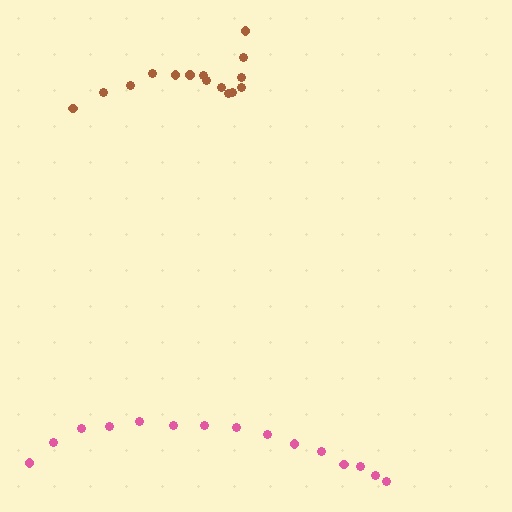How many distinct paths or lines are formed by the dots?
There are 2 distinct paths.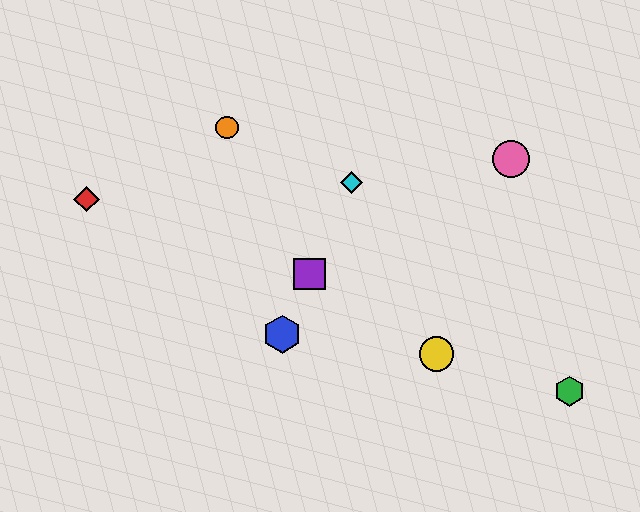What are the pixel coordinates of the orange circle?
The orange circle is at (227, 128).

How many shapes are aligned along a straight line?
3 shapes (the blue hexagon, the purple square, the cyan diamond) are aligned along a straight line.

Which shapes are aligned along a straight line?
The blue hexagon, the purple square, the cyan diamond are aligned along a straight line.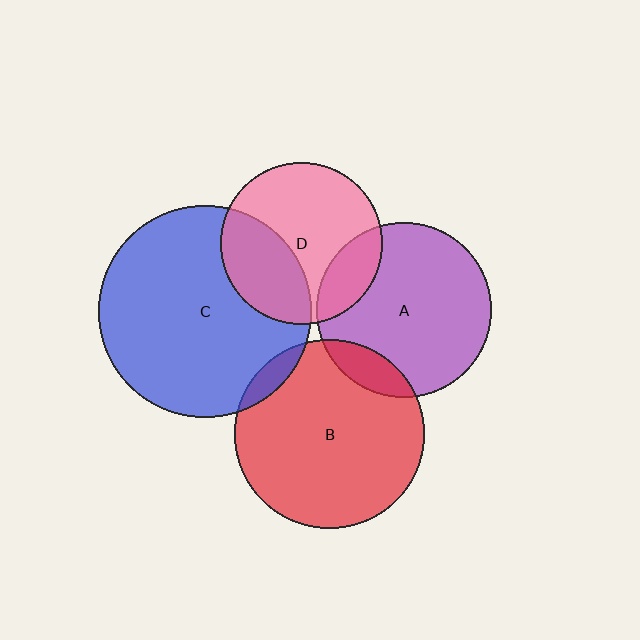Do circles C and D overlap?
Yes.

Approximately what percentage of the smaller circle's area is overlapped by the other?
Approximately 35%.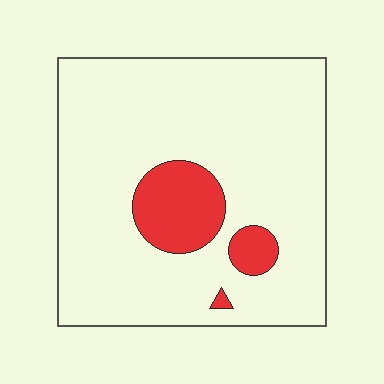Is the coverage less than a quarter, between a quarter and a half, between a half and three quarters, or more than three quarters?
Less than a quarter.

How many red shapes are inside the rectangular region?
3.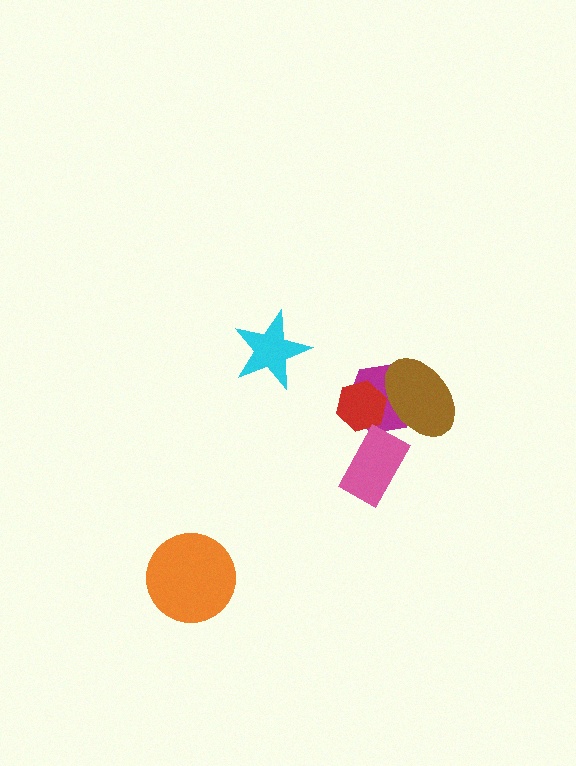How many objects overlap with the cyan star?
0 objects overlap with the cyan star.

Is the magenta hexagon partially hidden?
Yes, it is partially covered by another shape.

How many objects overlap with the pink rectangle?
0 objects overlap with the pink rectangle.